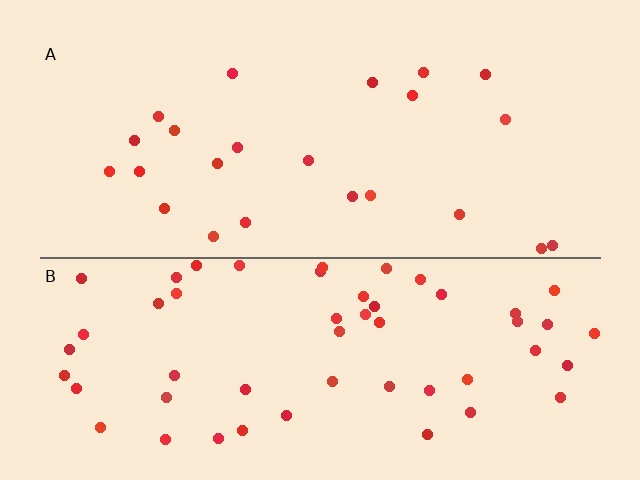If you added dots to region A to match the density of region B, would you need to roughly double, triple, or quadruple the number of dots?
Approximately double.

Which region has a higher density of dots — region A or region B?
B (the bottom).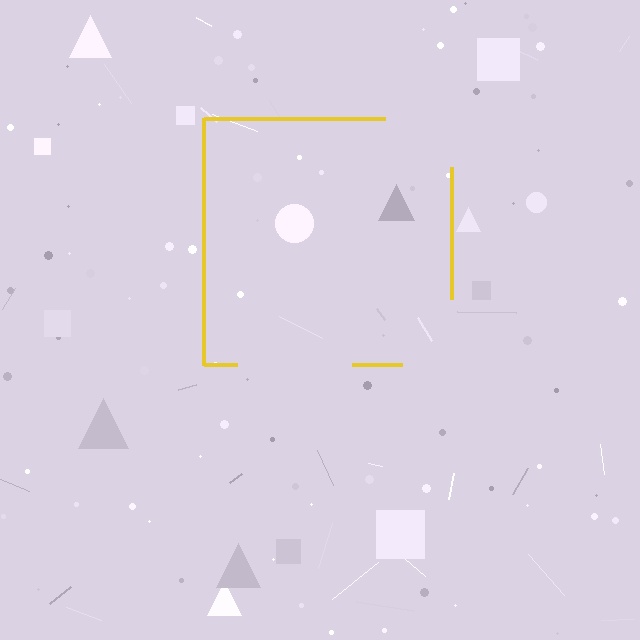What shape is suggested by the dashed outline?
The dashed outline suggests a square.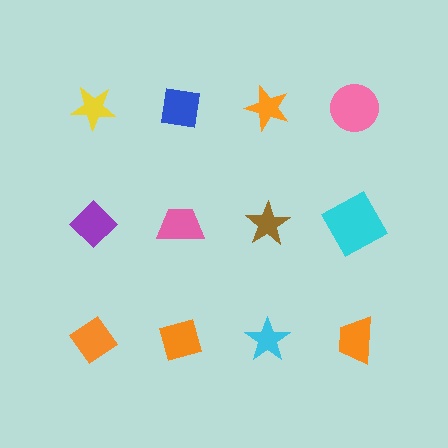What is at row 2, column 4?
A cyan square.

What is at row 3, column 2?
An orange diamond.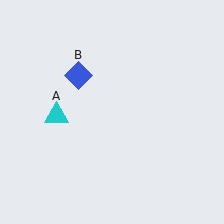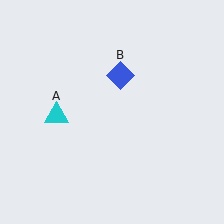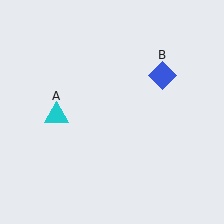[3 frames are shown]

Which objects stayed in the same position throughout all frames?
Cyan triangle (object A) remained stationary.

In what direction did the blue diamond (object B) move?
The blue diamond (object B) moved right.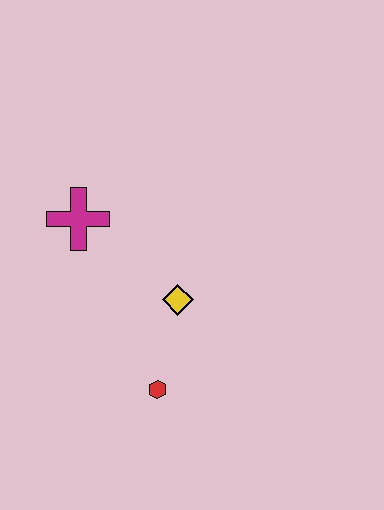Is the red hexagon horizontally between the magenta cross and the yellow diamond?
Yes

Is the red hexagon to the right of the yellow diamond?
No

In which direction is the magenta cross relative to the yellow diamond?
The magenta cross is to the left of the yellow diamond.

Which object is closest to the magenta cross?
The yellow diamond is closest to the magenta cross.